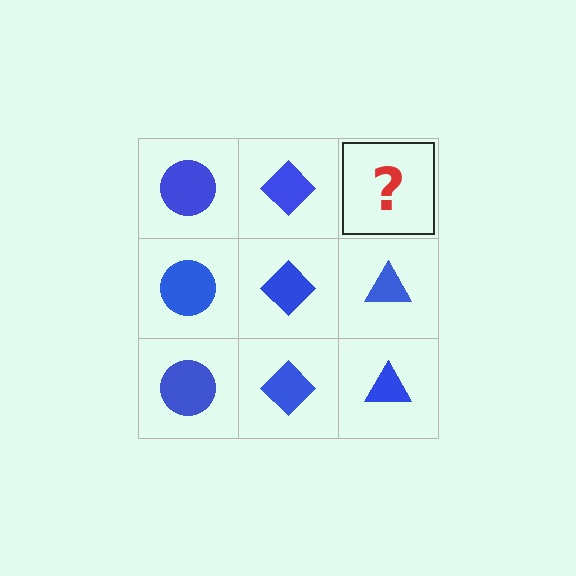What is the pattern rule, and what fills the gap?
The rule is that each column has a consistent shape. The gap should be filled with a blue triangle.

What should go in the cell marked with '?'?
The missing cell should contain a blue triangle.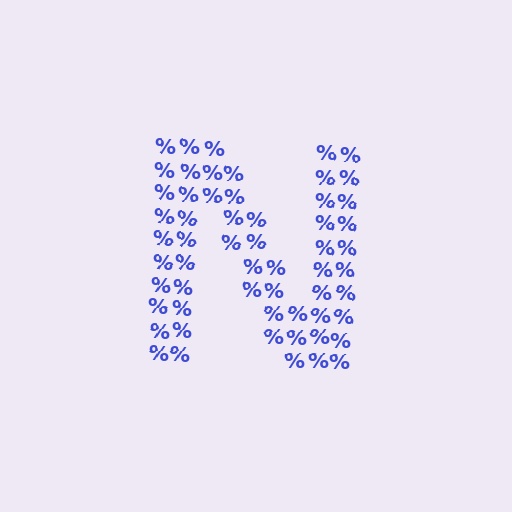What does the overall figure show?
The overall figure shows the letter N.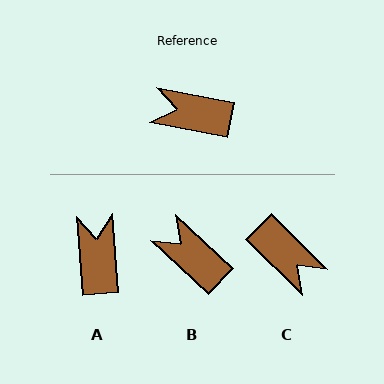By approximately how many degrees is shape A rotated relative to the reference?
Approximately 75 degrees clockwise.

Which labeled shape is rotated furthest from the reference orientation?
C, about 146 degrees away.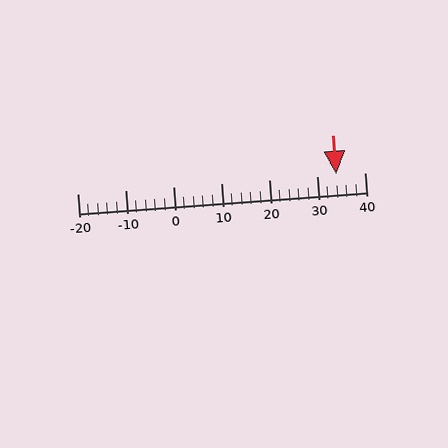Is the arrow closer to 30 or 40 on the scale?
The arrow is closer to 30.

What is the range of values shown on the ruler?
The ruler shows values from -20 to 40.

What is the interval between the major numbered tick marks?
The major tick marks are spaced 10 units apart.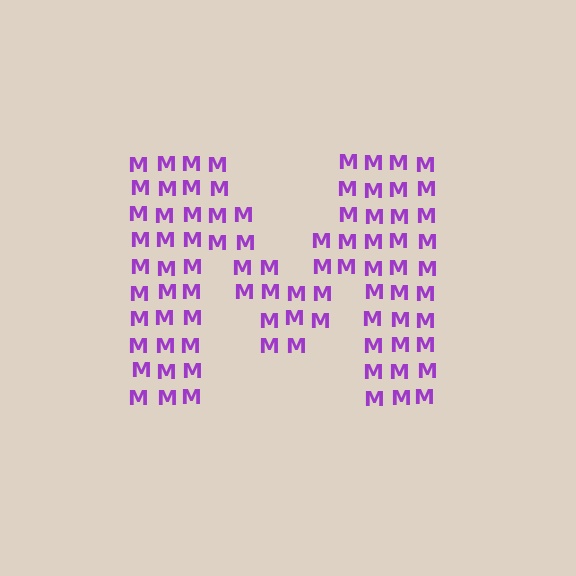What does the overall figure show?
The overall figure shows the letter M.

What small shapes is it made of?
It is made of small letter M's.